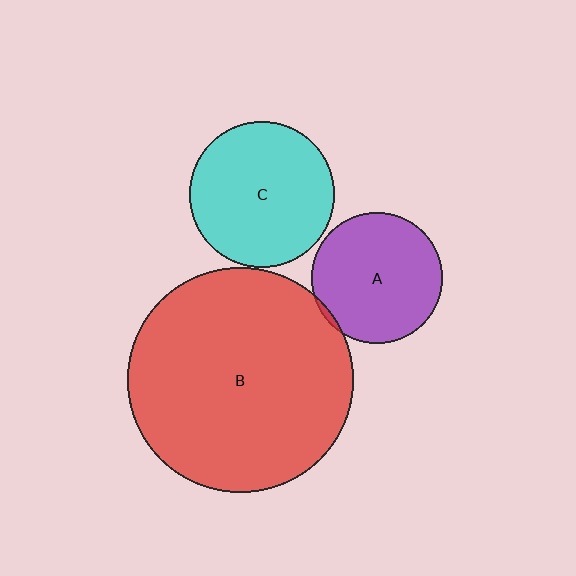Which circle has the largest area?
Circle B (red).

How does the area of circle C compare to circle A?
Approximately 1.2 times.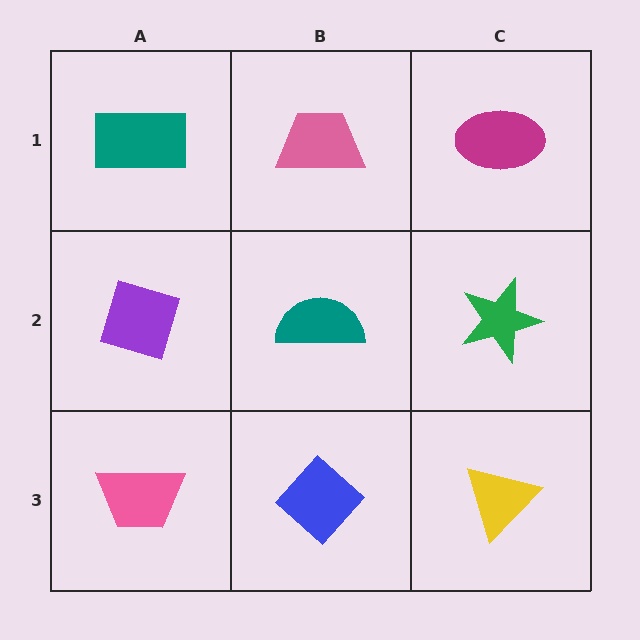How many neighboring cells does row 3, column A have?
2.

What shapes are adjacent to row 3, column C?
A green star (row 2, column C), a blue diamond (row 3, column B).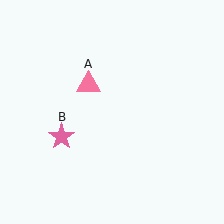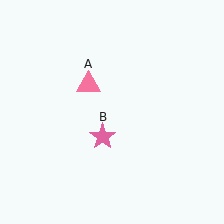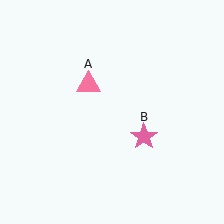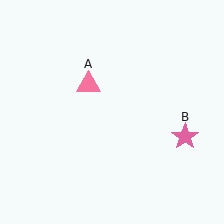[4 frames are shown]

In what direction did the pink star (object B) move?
The pink star (object B) moved right.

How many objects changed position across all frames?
1 object changed position: pink star (object B).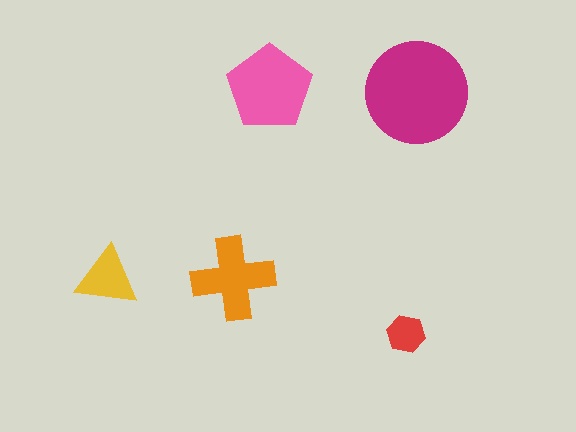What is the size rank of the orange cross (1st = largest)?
3rd.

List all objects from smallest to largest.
The red hexagon, the yellow triangle, the orange cross, the pink pentagon, the magenta circle.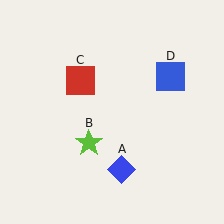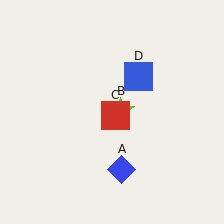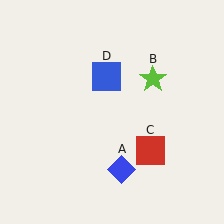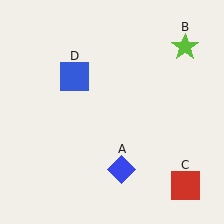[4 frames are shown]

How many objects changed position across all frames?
3 objects changed position: lime star (object B), red square (object C), blue square (object D).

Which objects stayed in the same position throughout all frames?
Blue diamond (object A) remained stationary.